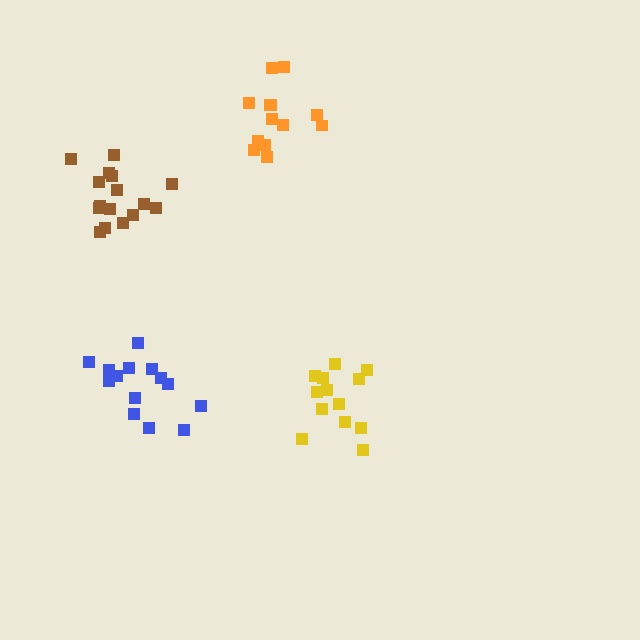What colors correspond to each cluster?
The clusters are colored: yellow, brown, orange, blue.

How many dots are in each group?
Group 1: 13 dots, Group 2: 16 dots, Group 3: 13 dots, Group 4: 14 dots (56 total).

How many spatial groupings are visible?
There are 4 spatial groupings.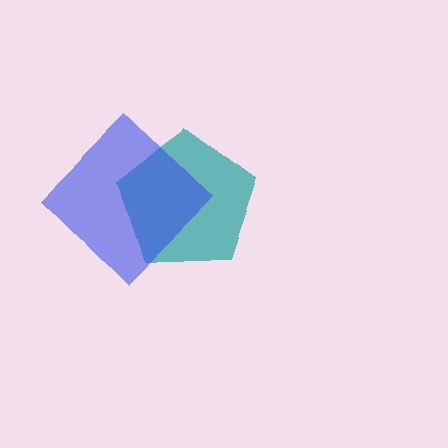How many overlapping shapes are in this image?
There are 2 overlapping shapes in the image.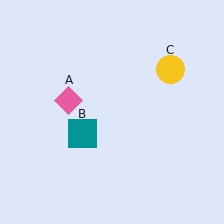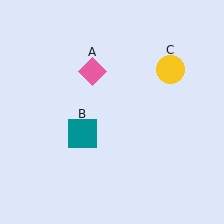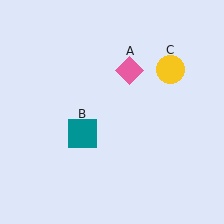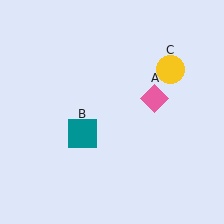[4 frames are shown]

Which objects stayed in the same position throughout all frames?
Teal square (object B) and yellow circle (object C) remained stationary.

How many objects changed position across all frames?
1 object changed position: pink diamond (object A).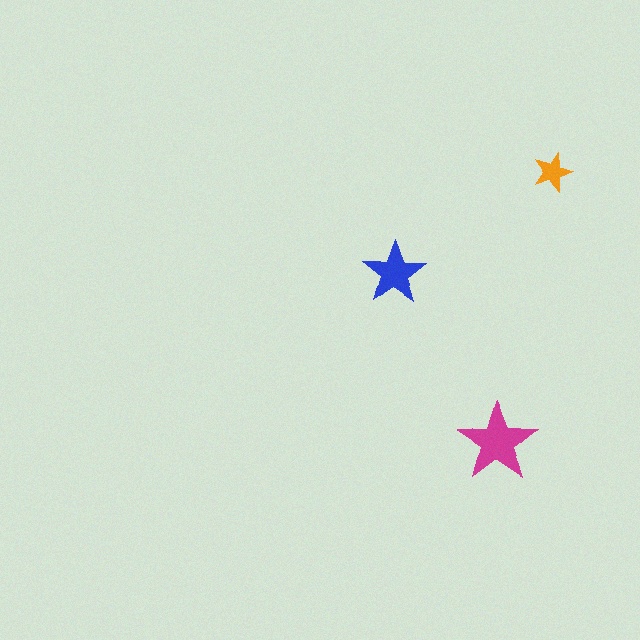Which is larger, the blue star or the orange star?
The blue one.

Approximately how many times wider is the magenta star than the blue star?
About 1.5 times wider.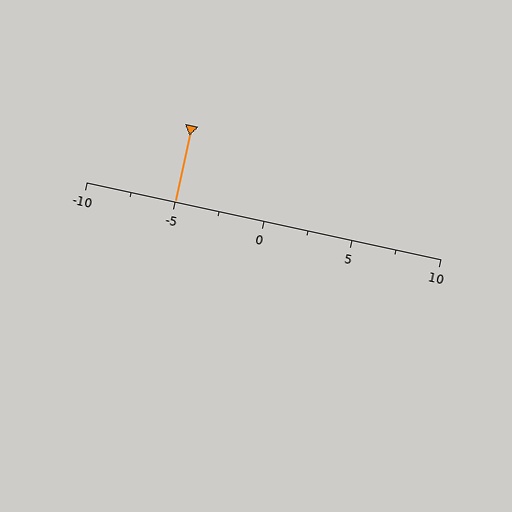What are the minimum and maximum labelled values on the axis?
The axis runs from -10 to 10.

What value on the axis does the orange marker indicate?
The marker indicates approximately -5.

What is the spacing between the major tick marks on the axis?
The major ticks are spaced 5 apart.